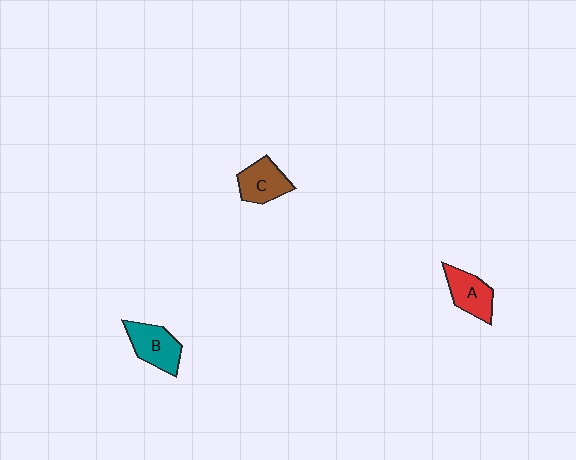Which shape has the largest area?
Shape B (teal).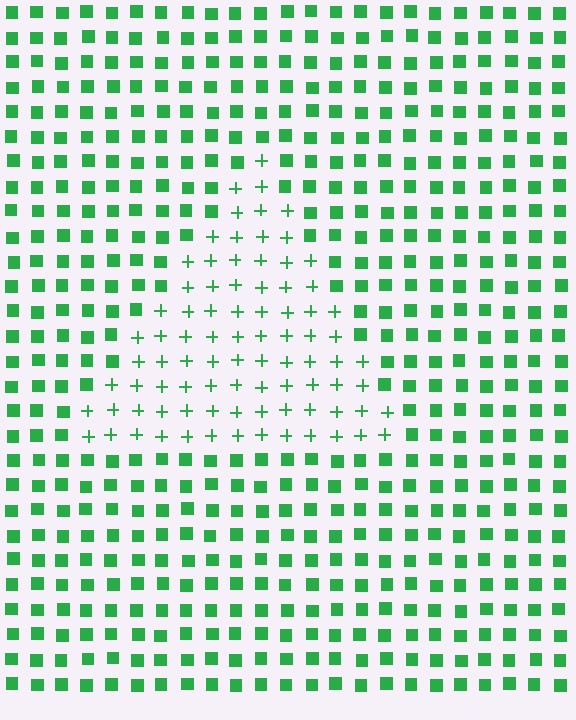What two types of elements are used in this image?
The image uses plus signs inside the triangle region and squares outside it.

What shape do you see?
I see a triangle.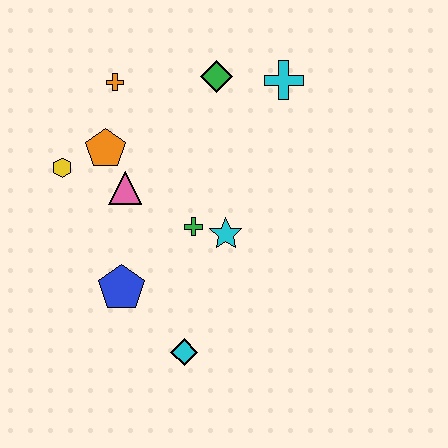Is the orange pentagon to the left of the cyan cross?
Yes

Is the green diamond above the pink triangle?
Yes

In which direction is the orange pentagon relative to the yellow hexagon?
The orange pentagon is to the right of the yellow hexagon.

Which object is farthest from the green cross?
The cyan cross is farthest from the green cross.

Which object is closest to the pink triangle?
The orange pentagon is closest to the pink triangle.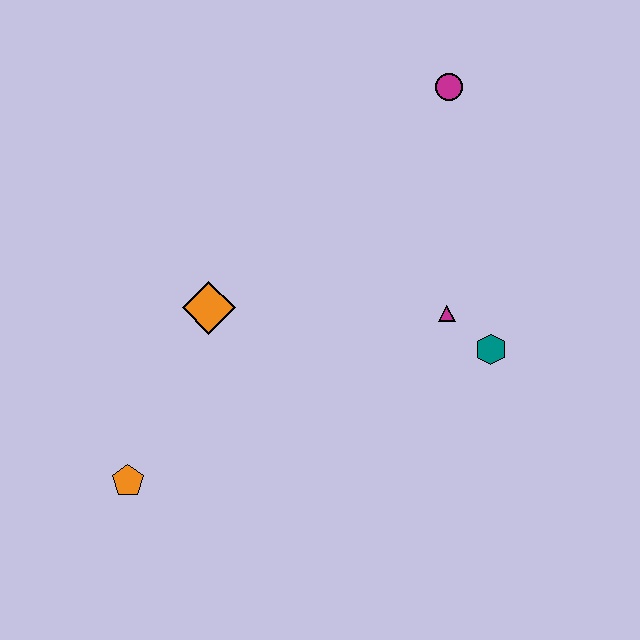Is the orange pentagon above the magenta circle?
No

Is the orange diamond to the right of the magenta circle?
No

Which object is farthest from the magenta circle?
The orange pentagon is farthest from the magenta circle.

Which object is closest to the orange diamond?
The orange pentagon is closest to the orange diamond.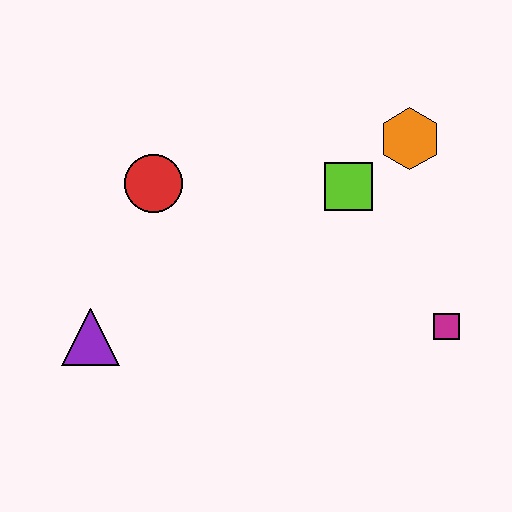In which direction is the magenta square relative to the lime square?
The magenta square is below the lime square.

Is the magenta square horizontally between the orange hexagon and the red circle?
No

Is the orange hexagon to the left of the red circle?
No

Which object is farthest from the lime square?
The purple triangle is farthest from the lime square.